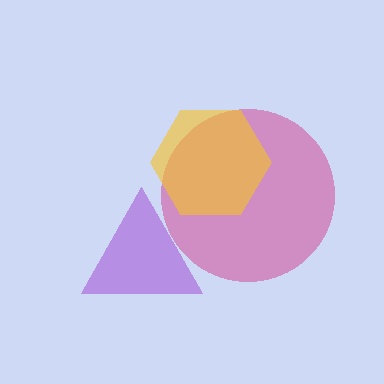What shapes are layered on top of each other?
The layered shapes are: a magenta circle, a purple triangle, a yellow hexagon.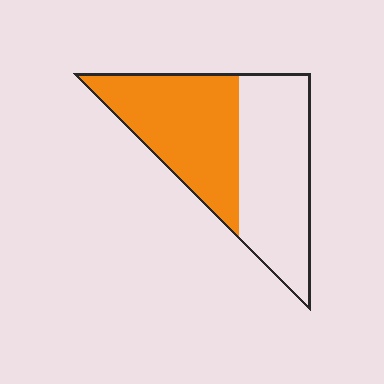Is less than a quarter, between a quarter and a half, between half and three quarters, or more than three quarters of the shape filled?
Between a quarter and a half.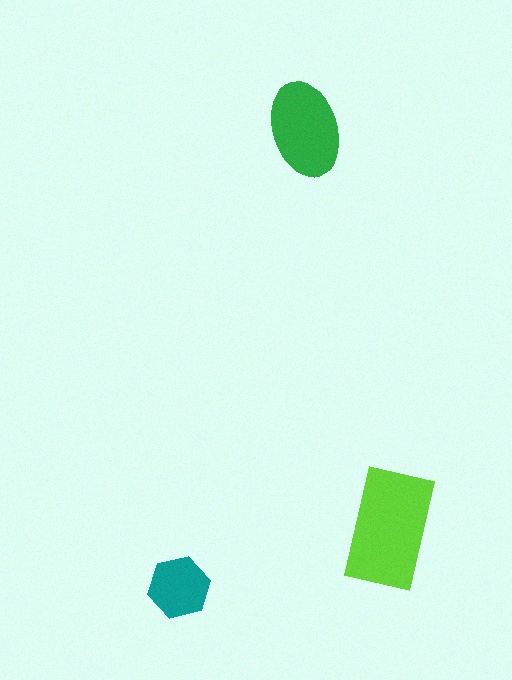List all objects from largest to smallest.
The lime rectangle, the green ellipse, the teal hexagon.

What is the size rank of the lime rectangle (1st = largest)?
1st.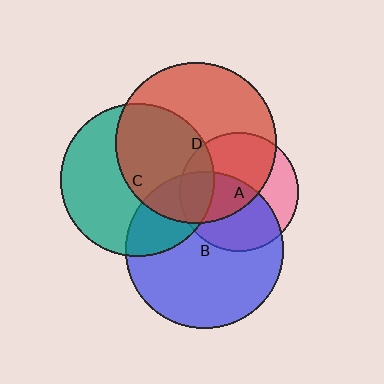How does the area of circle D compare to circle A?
Approximately 1.8 times.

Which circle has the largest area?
Circle D (red).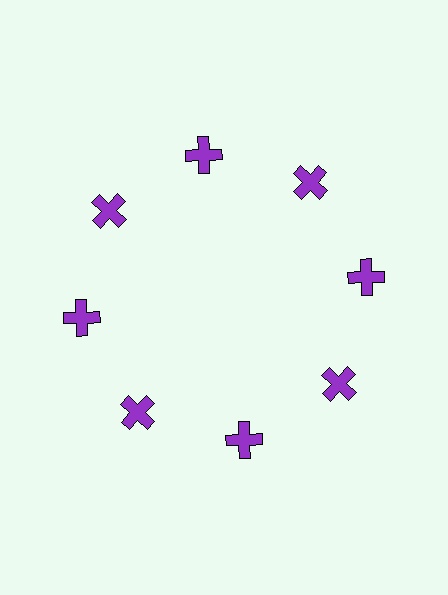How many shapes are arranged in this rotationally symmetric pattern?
There are 8 shapes, arranged in 8 groups of 1.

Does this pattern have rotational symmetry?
Yes, this pattern has 8-fold rotational symmetry. It looks the same after rotating 45 degrees around the center.